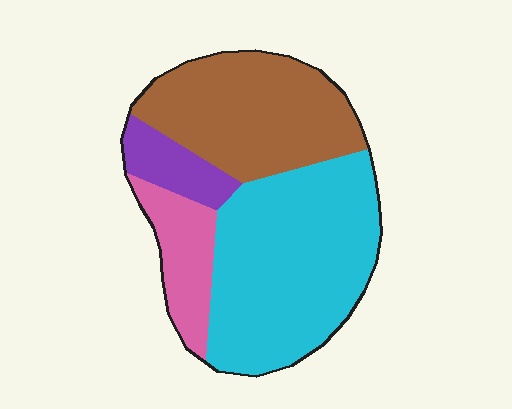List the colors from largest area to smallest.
From largest to smallest: cyan, brown, pink, purple.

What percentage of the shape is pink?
Pink takes up less than a quarter of the shape.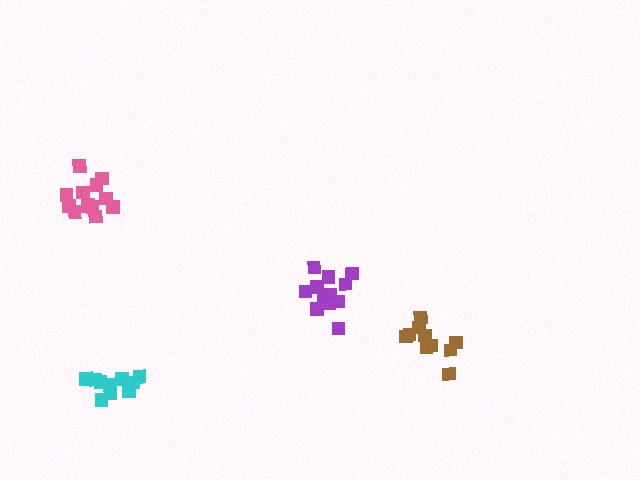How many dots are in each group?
Group 1: 12 dots, Group 2: 10 dots, Group 3: 10 dots, Group 4: 13 dots (45 total).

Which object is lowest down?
The cyan cluster is bottommost.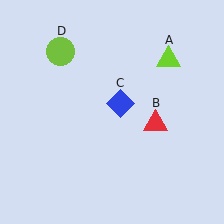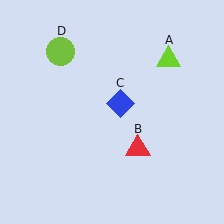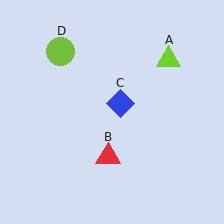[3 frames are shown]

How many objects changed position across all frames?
1 object changed position: red triangle (object B).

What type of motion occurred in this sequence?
The red triangle (object B) rotated clockwise around the center of the scene.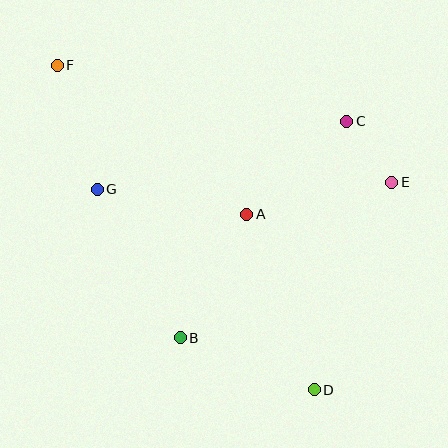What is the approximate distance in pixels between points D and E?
The distance between D and E is approximately 222 pixels.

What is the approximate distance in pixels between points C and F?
The distance between C and F is approximately 295 pixels.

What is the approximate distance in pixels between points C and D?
The distance between C and D is approximately 271 pixels.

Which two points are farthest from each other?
Points D and F are farthest from each other.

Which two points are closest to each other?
Points C and E are closest to each other.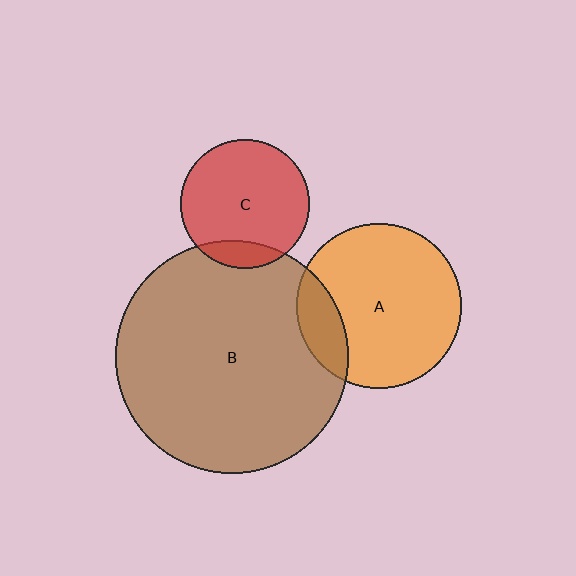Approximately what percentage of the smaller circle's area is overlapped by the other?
Approximately 15%.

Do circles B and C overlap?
Yes.